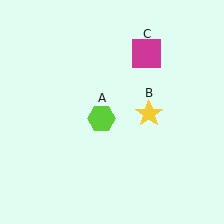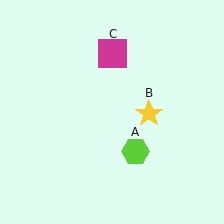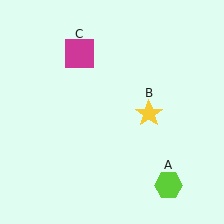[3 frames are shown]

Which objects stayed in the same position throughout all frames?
Yellow star (object B) remained stationary.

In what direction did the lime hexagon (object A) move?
The lime hexagon (object A) moved down and to the right.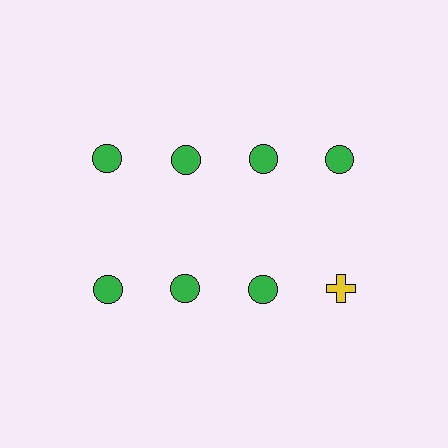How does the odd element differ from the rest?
It differs in both color (yellow instead of green) and shape (cross instead of circle).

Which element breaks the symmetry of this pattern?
The yellow cross in the second row, second from right column breaks the symmetry. All other shapes are green circles.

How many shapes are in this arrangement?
There are 8 shapes arranged in a grid pattern.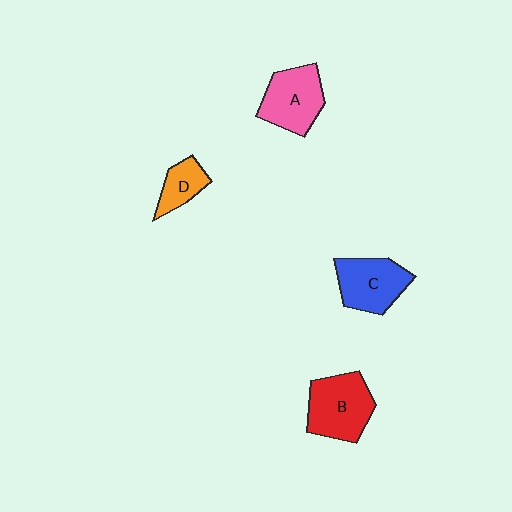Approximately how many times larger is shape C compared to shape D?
Approximately 1.8 times.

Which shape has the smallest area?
Shape D (orange).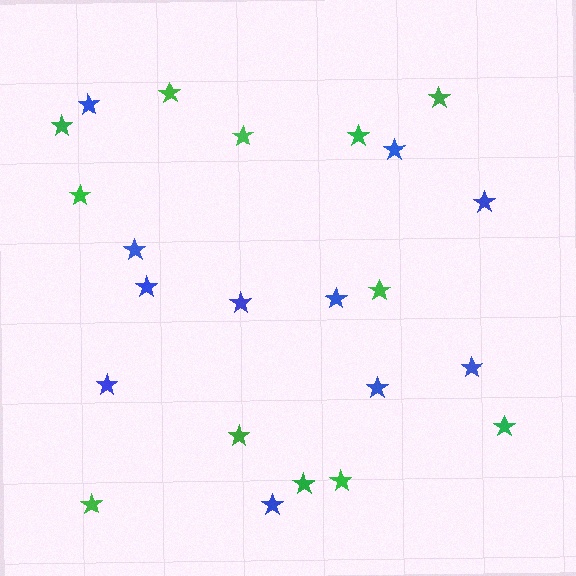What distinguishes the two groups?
There are 2 groups: one group of blue stars (11) and one group of green stars (12).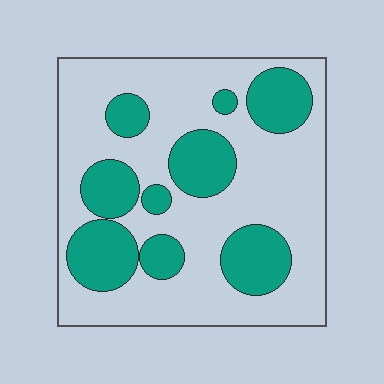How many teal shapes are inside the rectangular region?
9.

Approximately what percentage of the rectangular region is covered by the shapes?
Approximately 30%.